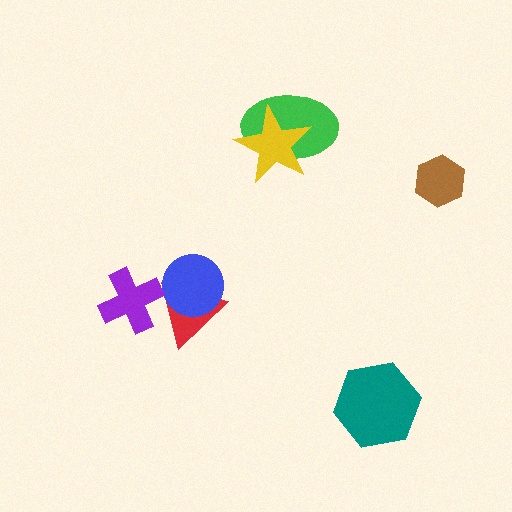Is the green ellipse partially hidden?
Yes, it is partially covered by another shape.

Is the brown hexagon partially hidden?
No, no other shape covers it.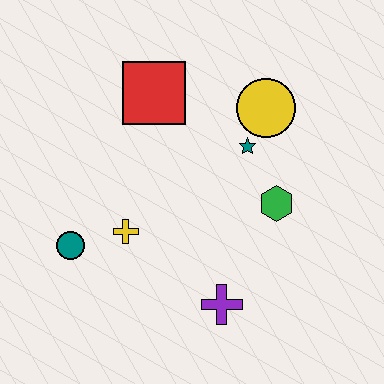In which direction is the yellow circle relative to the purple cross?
The yellow circle is above the purple cross.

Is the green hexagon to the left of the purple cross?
No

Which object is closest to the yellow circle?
The teal star is closest to the yellow circle.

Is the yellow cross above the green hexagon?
No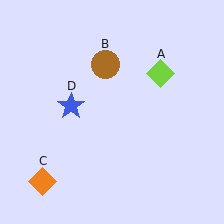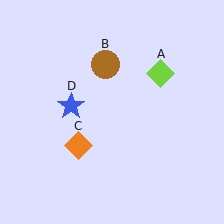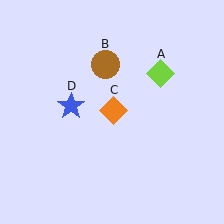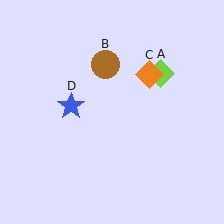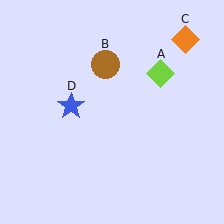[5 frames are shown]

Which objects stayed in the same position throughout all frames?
Lime diamond (object A) and brown circle (object B) and blue star (object D) remained stationary.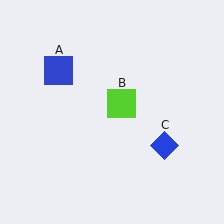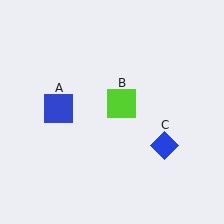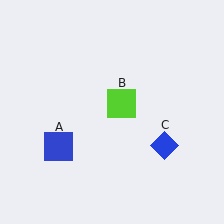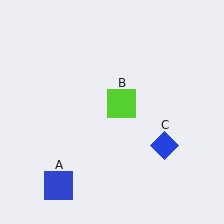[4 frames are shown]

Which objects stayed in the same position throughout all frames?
Lime square (object B) and blue diamond (object C) remained stationary.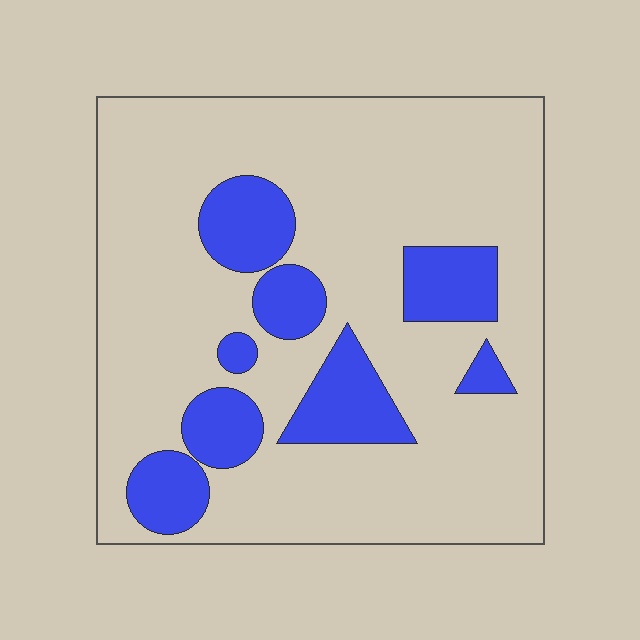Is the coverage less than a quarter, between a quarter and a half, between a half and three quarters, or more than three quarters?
Less than a quarter.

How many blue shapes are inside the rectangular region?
8.